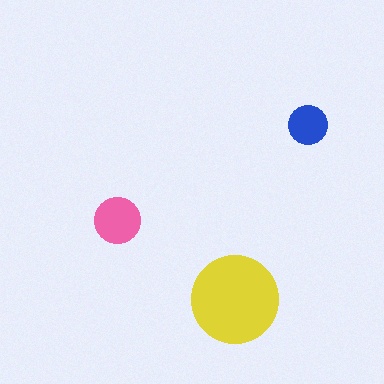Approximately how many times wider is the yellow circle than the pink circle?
About 2 times wider.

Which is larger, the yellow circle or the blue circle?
The yellow one.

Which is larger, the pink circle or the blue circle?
The pink one.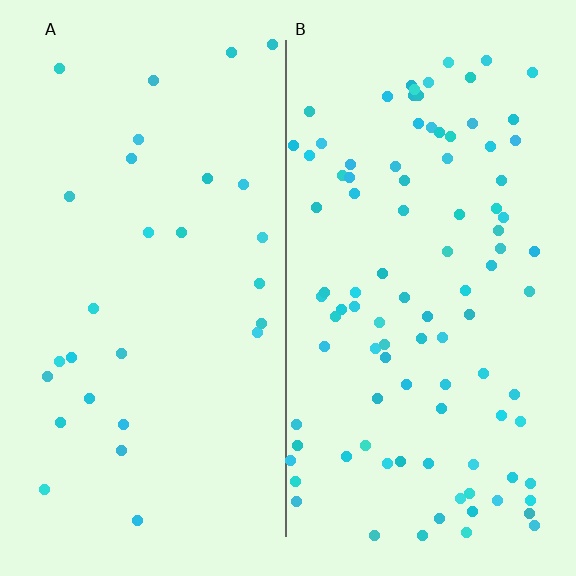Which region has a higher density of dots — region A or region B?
B (the right).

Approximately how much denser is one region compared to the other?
Approximately 3.4× — region B over region A.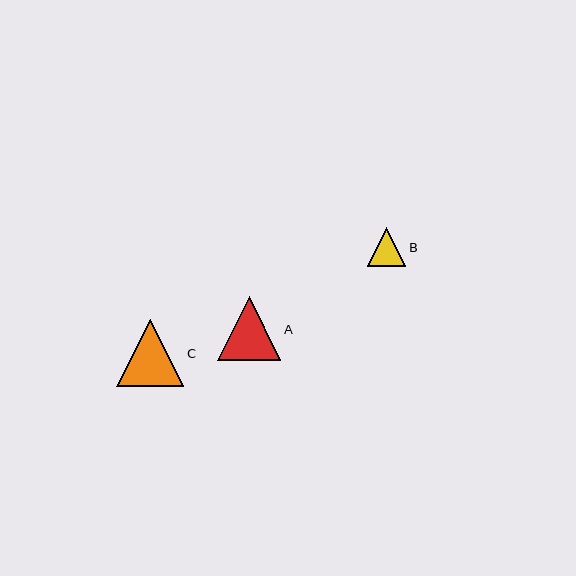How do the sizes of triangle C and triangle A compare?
Triangle C and triangle A are approximately the same size.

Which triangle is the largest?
Triangle C is the largest with a size of approximately 68 pixels.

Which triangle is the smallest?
Triangle B is the smallest with a size of approximately 38 pixels.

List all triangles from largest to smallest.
From largest to smallest: C, A, B.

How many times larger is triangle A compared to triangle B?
Triangle A is approximately 1.7 times the size of triangle B.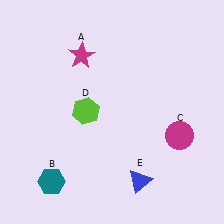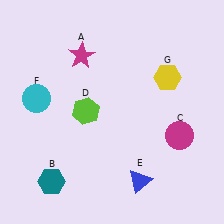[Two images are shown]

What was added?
A cyan circle (F), a yellow hexagon (G) were added in Image 2.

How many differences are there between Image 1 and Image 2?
There are 2 differences between the two images.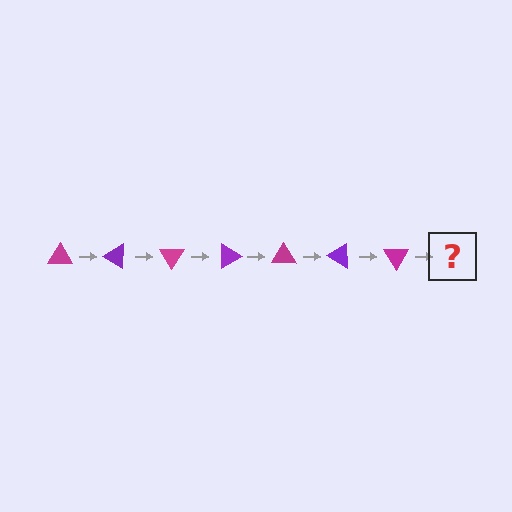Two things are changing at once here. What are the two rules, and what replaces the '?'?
The two rules are that it rotates 30 degrees each step and the color cycles through magenta and purple. The '?' should be a purple triangle, rotated 210 degrees from the start.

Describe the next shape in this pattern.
It should be a purple triangle, rotated 210 degrees from the start.